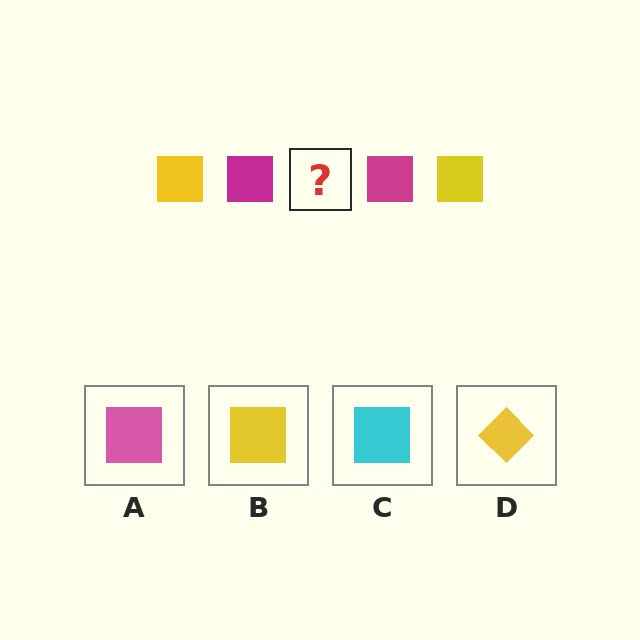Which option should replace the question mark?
Option B.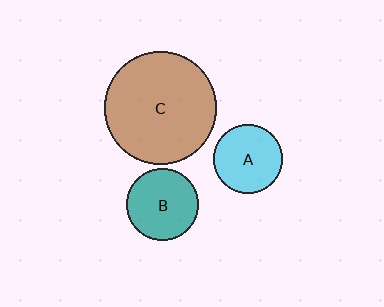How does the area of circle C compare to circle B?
Approximately 2.4 times.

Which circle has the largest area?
Circle C (brown).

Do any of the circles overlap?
No, none of the circles overlap.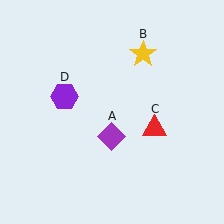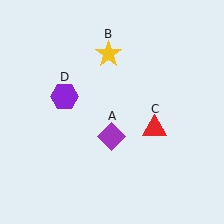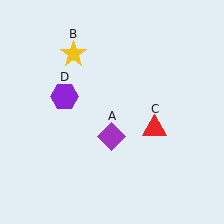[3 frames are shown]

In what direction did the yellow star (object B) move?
The yellow star (object B) moved left.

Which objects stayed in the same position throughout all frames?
Purple diamond (object A) and red triangle (object C) and purple hexagon (object D) remained stationary.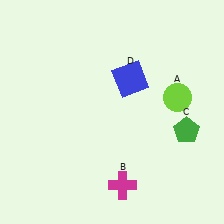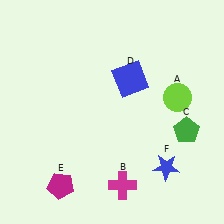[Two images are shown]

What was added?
A magenta pentagon (E), a blue star (F) were added in Image 2.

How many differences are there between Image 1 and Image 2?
There are 2 differences between the two images.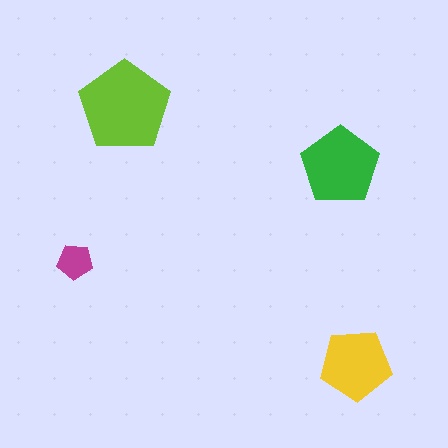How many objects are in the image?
There are 4 objects in the image.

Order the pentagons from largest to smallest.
the lime one, the green one, the yellow one, the magenta one.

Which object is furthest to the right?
The yellow pentagon is rightmost.